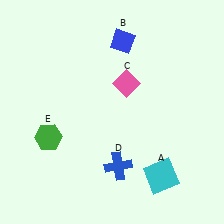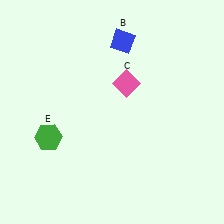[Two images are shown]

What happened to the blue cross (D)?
The blue cross (D) was removed in Image 2. It was in the bottom-right area of Image 1.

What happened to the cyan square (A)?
The cyan square (A) was removed in Image 2. It was in the bottom-right area of Image 1.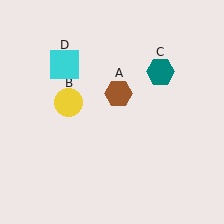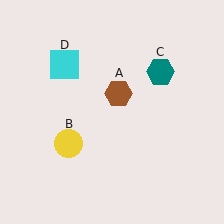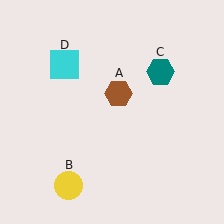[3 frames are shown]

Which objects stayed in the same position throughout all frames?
Brown hexagon (object A) and teal hexagon (object C) and cyan square (object D) remained stationary.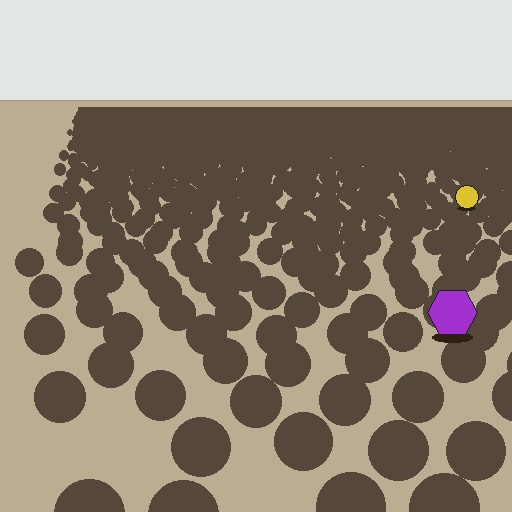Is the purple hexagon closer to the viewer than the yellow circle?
Yes. The purple hexagon is closer — you can tell from the texture gradient: the ground texture is coarser near it.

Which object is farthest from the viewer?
The yellow circle is farthest from the viewer. It appears smaller and the ground texture around it is denser.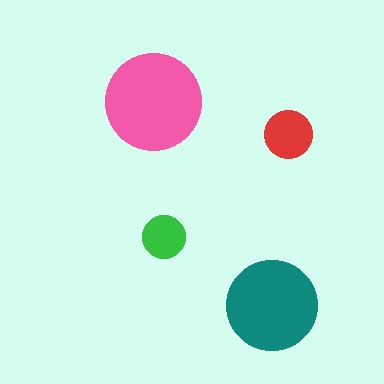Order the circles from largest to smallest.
the pink one, the teal one, the red one, the green one.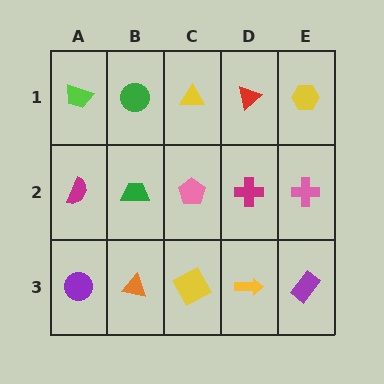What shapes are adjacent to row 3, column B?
A green trapezoid (row 2, column B), a purple circle (row 3, column A), a yellow square (row 3, column C).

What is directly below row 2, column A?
A purple circle.